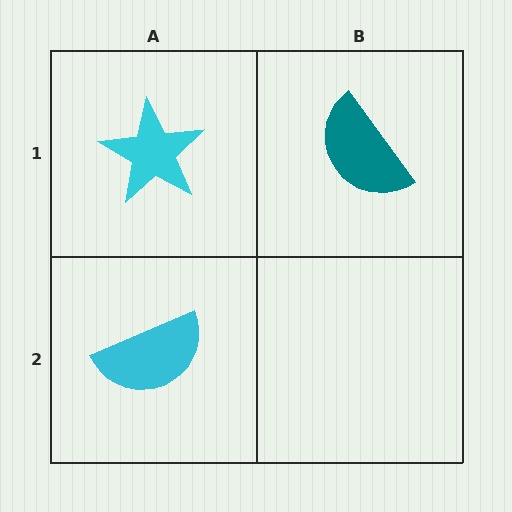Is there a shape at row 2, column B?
No, that cell is empty.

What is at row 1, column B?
A teal semicircle.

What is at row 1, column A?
A cyan star.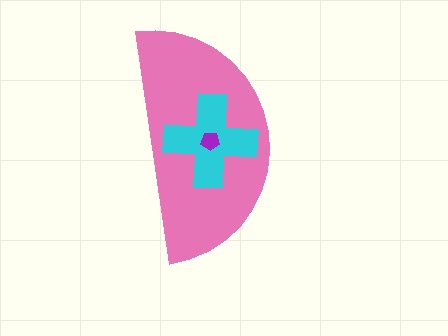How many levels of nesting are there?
3.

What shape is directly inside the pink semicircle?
The cyan cross.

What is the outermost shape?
The pink semicircle.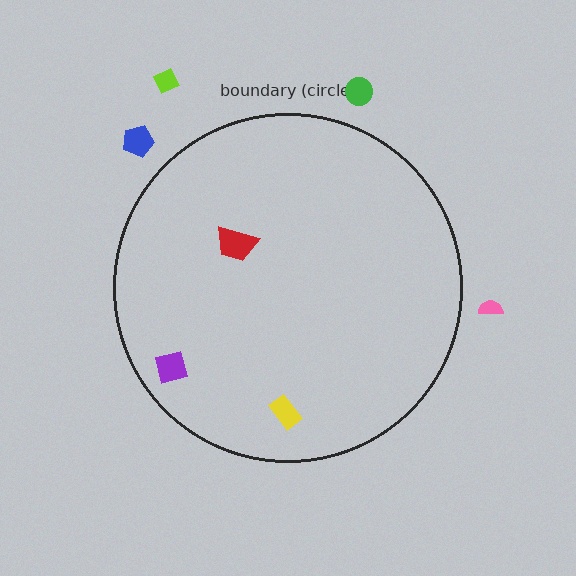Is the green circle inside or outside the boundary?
Outside.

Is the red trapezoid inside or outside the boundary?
Inside.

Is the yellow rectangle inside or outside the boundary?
Inside.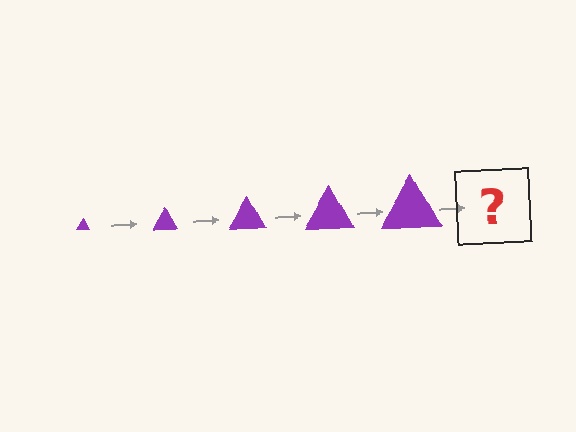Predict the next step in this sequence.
The next step is a purple triangle, larger than the previous one.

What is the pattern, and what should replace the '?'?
The pattern is that the triangle gets progressively larger each step. The '?' should be a purple triangle, larger than the previous one.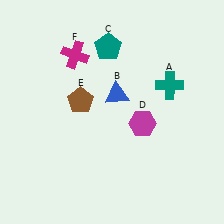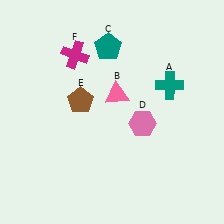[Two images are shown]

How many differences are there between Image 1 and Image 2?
There are 2 differences between the two images.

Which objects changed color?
B changed from blue to pink. D changed from magenta to pink.